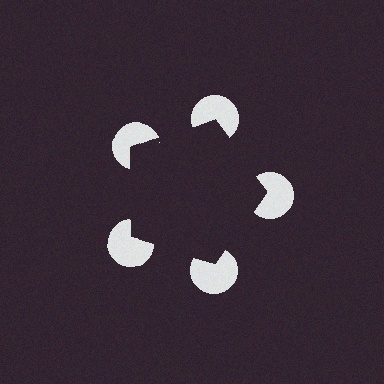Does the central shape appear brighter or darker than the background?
It typically appears slightly darker than the background, even though no actual brightness change is drawn.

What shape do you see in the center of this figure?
An illusory pentagon — its edges are inferred from the aligned wedge cuts in the pac-man discs, not physically drawn.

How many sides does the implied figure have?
5 sides.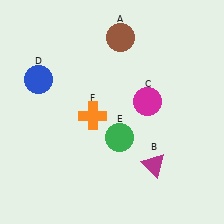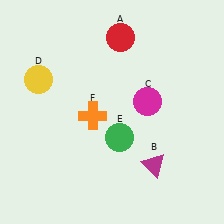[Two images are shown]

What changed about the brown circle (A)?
In Image 1, A is brown. In Image 2, it changed to red.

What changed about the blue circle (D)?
In Image 1, D is blue. In Image 2, it changed to yellow.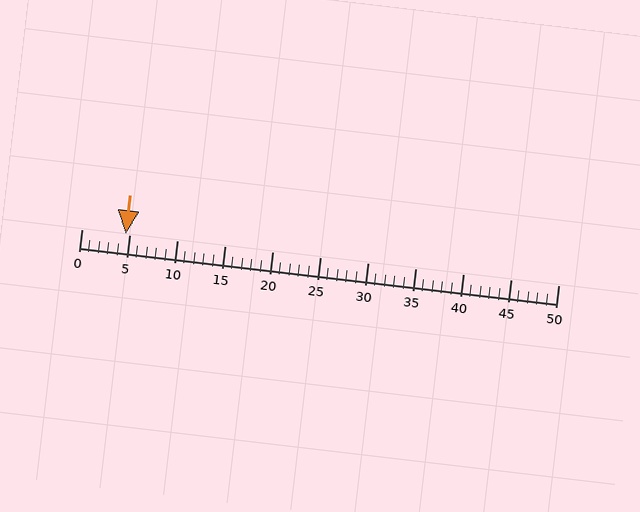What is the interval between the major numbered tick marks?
The major tick marks are spaced 5 units apart.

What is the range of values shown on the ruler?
The ruler shows values from 0 to 50.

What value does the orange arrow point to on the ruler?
The orange arrow points to approximately 5.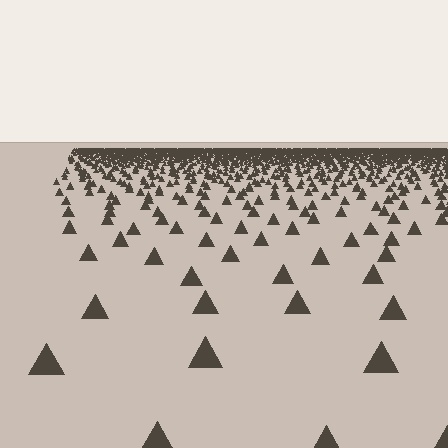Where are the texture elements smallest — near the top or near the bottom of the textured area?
Near the top.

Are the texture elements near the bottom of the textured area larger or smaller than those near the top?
Larger. Near the bottom, elements are closer to the viewer and appear at a bigger on-screen size.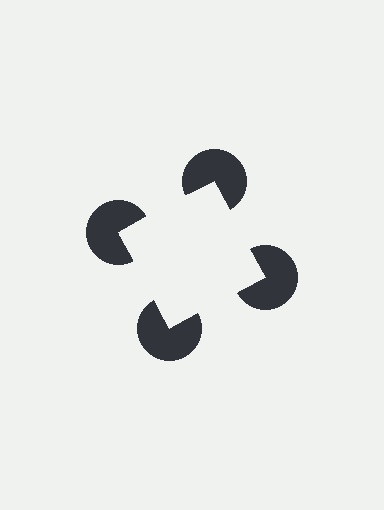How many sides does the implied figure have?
4 sides.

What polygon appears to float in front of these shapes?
An illusory square — its edges are inferred from the aligned wedge cuts in the pac-man discs, not physically drawn.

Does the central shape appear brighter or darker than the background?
It typically appears slightly brighter than the background, even though no actual brightness change is drawn.